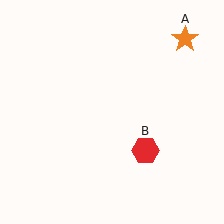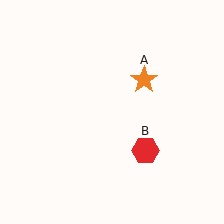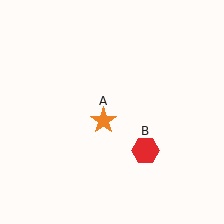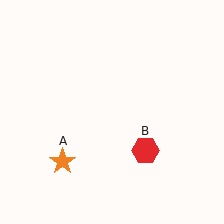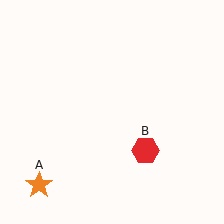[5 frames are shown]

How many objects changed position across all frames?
1 object changed position: orange star (object A).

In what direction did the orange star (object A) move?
The orange star (object A) moved down and to the left.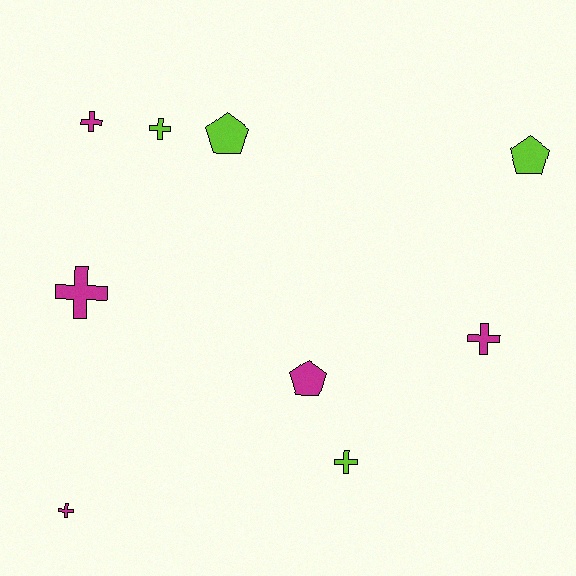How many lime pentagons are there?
There are 2 lime pentagons.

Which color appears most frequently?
Magenta, with 5 objects.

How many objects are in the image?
There are 9 objects.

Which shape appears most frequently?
Cross, with 6 objects.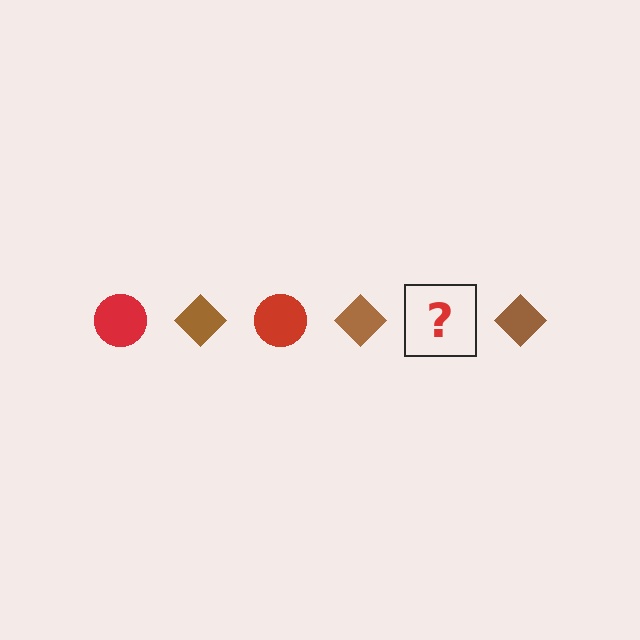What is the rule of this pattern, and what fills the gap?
The rule is that the pattern alternates between red circle and brown diamond. The gap should be filled with a red circle.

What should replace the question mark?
The question mark should be replaced with a red circle.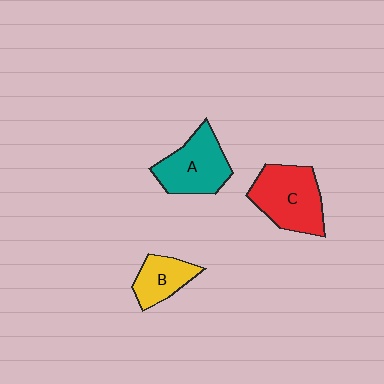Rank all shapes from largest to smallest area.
From largest to smallest: C (red), A (teal), B (yellow).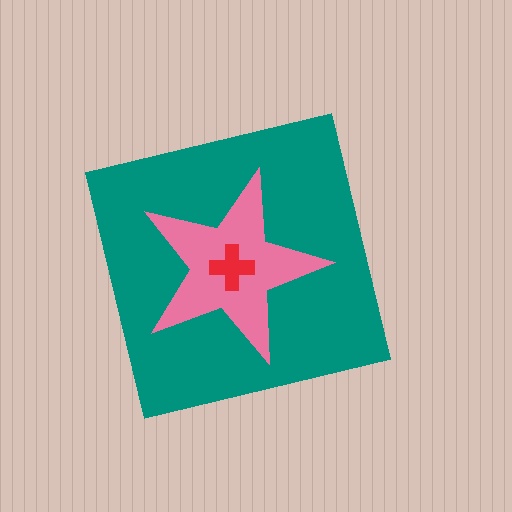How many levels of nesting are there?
3.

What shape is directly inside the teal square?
The pink star.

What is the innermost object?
The red cross.